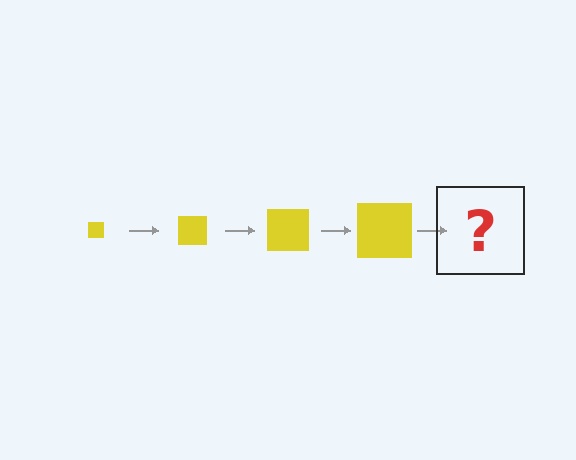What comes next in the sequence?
The next element should be a yellow square, larger than the previous one.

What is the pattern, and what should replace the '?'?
The pattern is that the square gets progressively larger each step. The '?' should be a yellow square, larger than the previous one.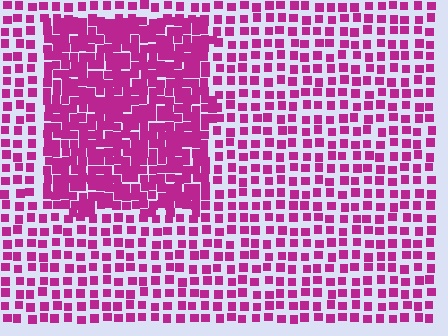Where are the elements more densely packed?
The elements are more densely packed inside the rectangle boundary.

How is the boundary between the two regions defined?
The boundary is defined by a change in element density (approximately 2.1x ratio). All elements are the same color, size, and shape.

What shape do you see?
I see a rectangle.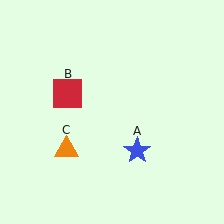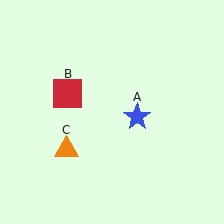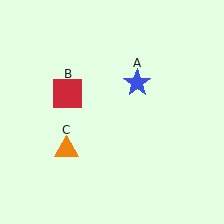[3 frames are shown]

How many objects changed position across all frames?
1 object changed position: blue star (object A).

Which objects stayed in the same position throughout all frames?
Red square (object B) and orange triangle (object C) remained stationary.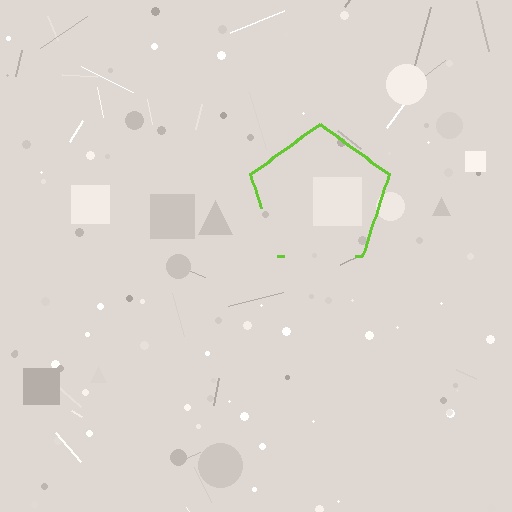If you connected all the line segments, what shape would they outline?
They would outline a pentagon.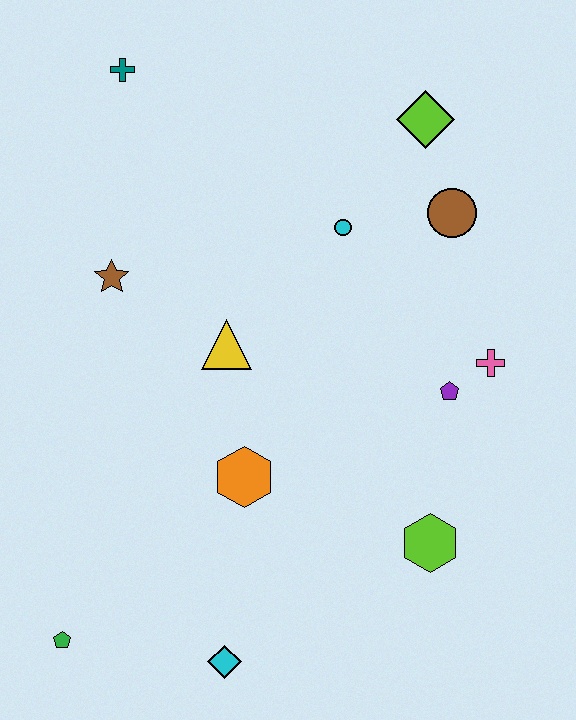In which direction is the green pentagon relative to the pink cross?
The green pentagon is to the left of the pink cross.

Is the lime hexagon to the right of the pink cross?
No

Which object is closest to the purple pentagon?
The pink cross is closest to the purple pentagon.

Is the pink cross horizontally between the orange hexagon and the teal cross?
No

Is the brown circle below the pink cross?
No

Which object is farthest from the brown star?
The lime hexagon is farthest from the brown star.